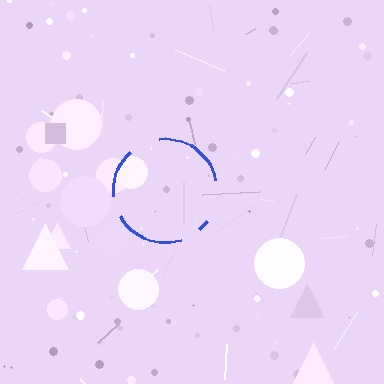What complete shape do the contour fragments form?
The contour fragments form a circle.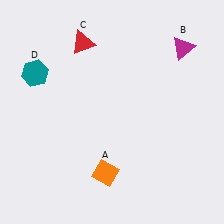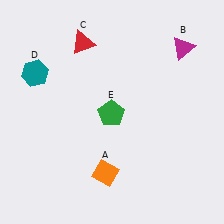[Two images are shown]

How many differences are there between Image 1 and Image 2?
There is 1 difference between the two images.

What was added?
A green pentagon (E) was added in Image 2.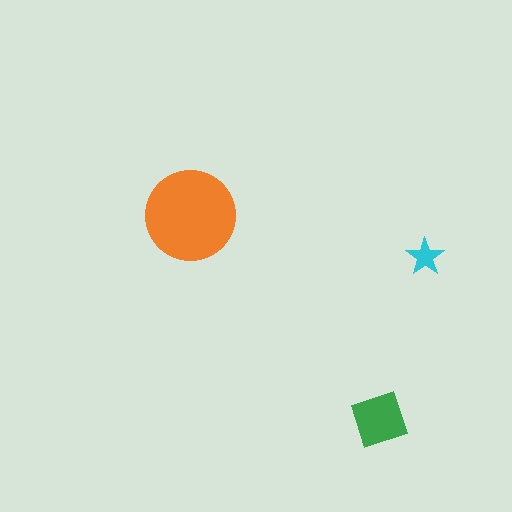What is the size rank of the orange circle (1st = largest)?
1st.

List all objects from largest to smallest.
The orange circle, the green square, the cyan star.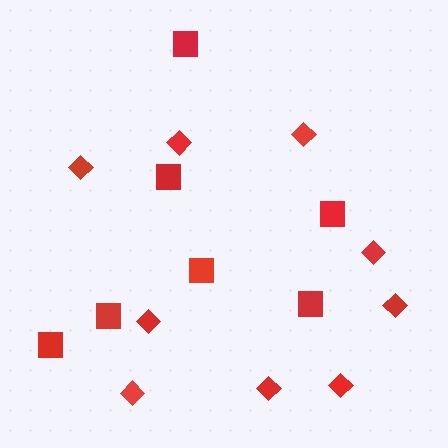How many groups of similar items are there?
There are 2 groups: one group of diamonds (9) and one group of squares (7).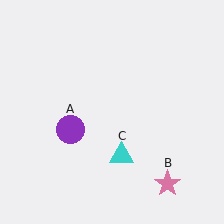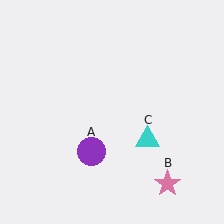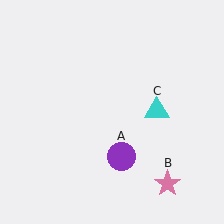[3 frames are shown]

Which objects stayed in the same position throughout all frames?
Pink star (object B) remained stationary.